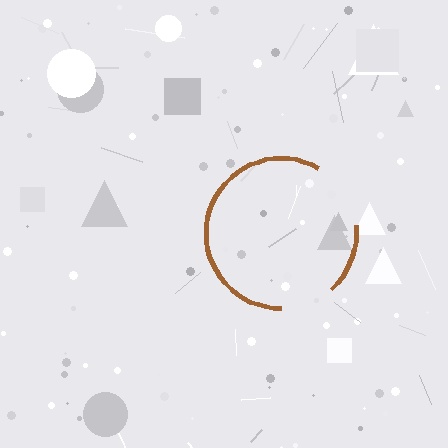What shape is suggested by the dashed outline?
The dashed outline suggests a circle.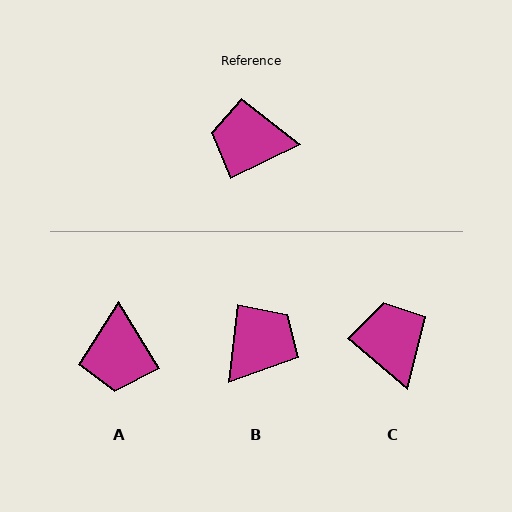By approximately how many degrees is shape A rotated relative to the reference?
Approximately 95 degrees counter-clockwise.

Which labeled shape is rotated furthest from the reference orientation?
B, about 123 degrees away.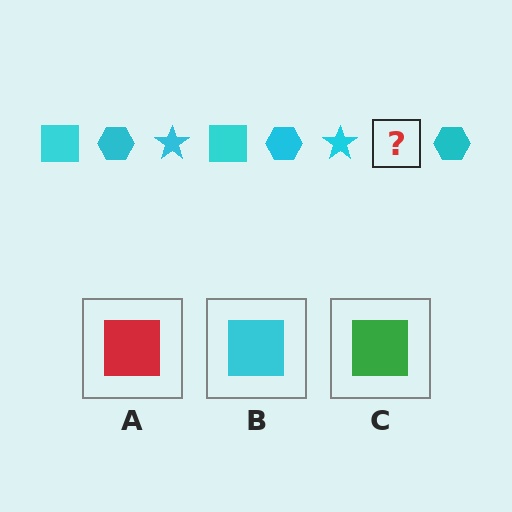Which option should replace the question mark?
Option B.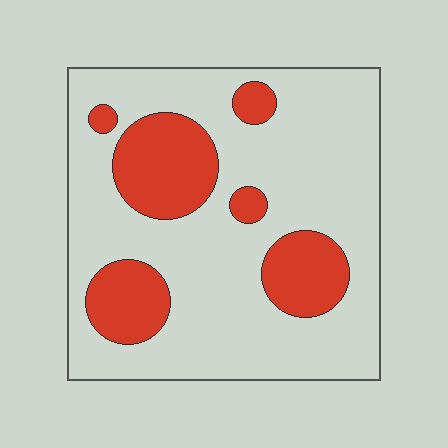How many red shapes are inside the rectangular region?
6.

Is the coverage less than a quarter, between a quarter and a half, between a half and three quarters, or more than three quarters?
Less than a quarter.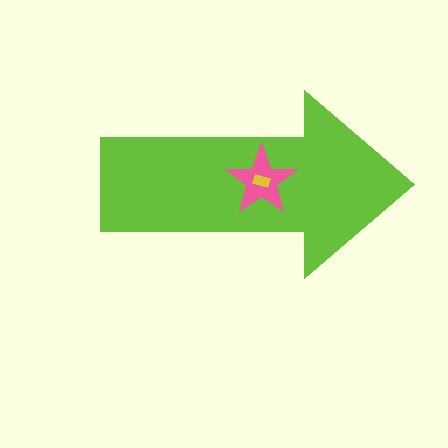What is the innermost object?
The yellow rectangle.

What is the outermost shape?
The lime arrow.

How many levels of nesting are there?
3.